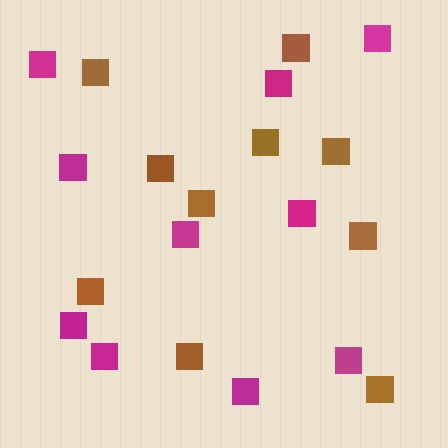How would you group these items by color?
There are 2 groups: one group of magenta squares (10) and one group of brown squares (10).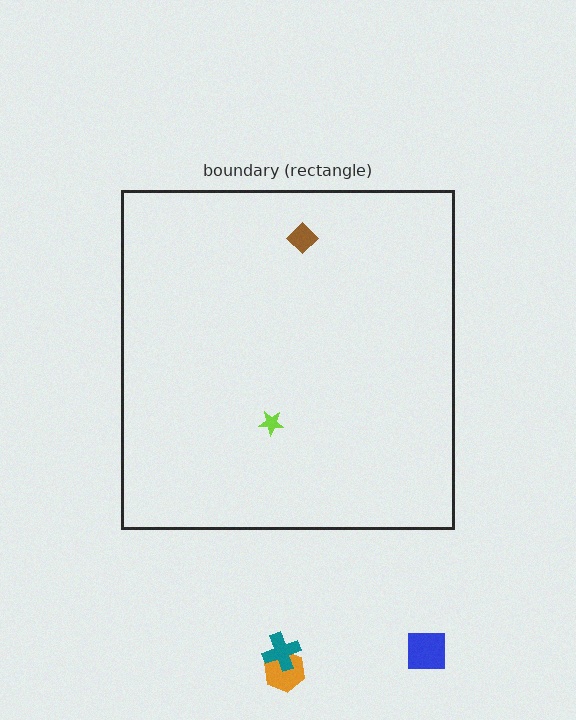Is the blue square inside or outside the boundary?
Outside.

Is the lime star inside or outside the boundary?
Inside.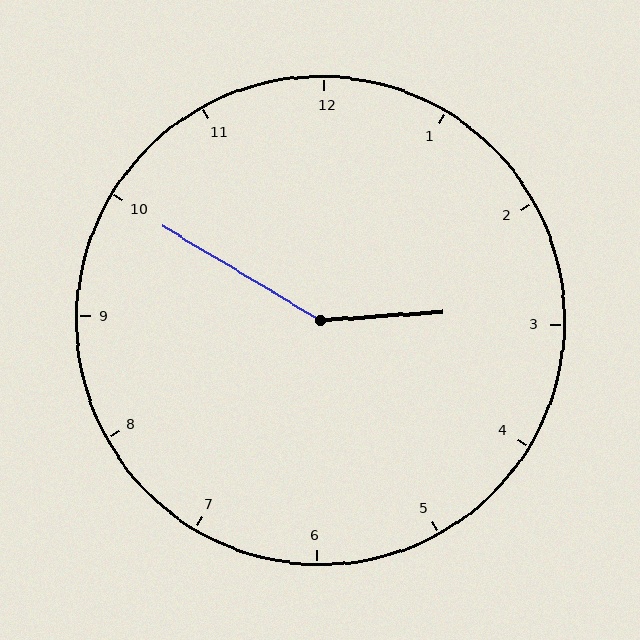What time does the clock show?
2:50.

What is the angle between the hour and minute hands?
Approximately 145 degrees.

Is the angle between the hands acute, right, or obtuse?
It is obtuse.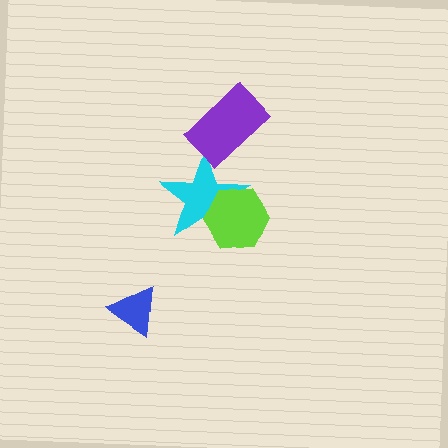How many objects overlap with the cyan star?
2 objects overlap with the cyan star.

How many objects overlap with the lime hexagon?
1 object overlaps with the lime hexagon.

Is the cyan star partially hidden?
Yes, it is partially covered by another shape.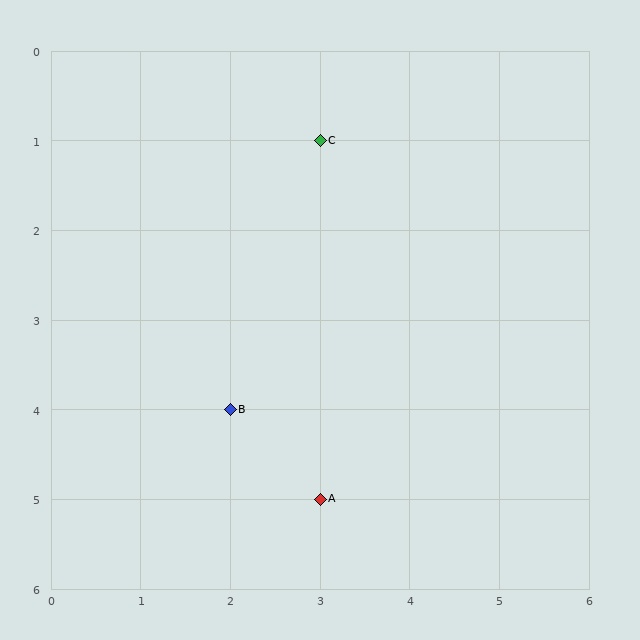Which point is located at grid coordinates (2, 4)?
Point B is at (2, 4).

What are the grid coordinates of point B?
Point B is at grid coordinates (2, 4).